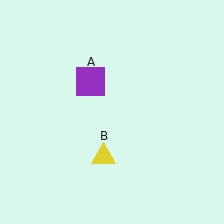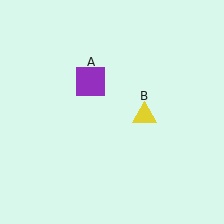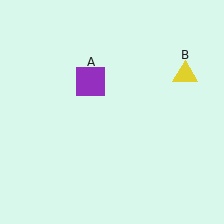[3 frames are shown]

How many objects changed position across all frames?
1 object changed position: yellow triangle (object B).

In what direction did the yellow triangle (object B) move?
The yellow triangle (object B) moved up and to the right.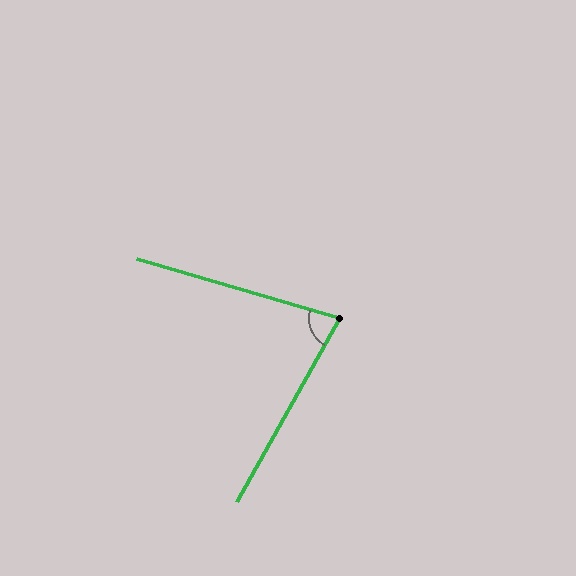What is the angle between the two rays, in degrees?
Approximately 77 degrees.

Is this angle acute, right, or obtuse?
It is acute.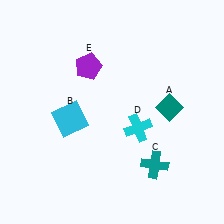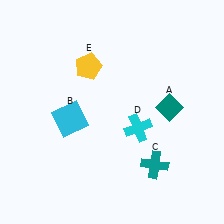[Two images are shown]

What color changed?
The pentagon (E) changed from purple in Image 1 to yellow in Image 2.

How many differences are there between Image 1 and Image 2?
There is 1 difference between the two images.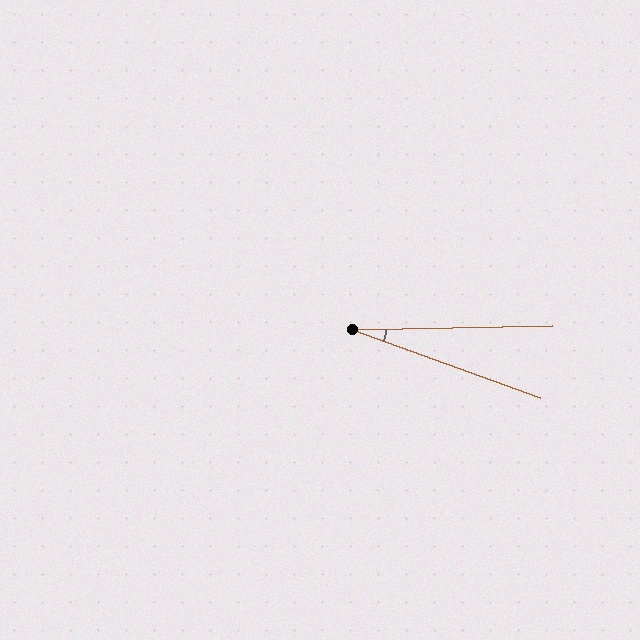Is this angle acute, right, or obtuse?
It is acute.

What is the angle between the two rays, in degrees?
Approximately 21 degrees.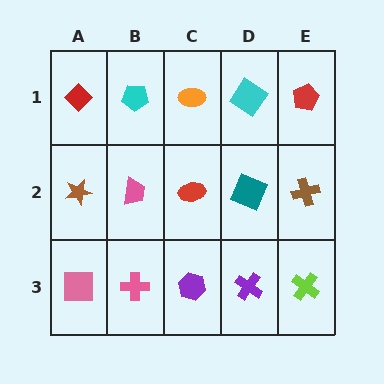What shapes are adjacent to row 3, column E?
A brown cross (row 2, column E), a purple cross (row 3, column D).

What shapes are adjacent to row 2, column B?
A cyan pentagon (row 1, column B), a pink cross (row 3, column B), a brown star (row 2, column A), a red ellipse (row 2, column C).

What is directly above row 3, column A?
A brown star.